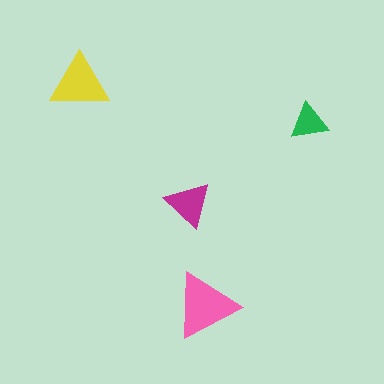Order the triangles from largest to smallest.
the pink one, the yellow one, the magenta one, the green one.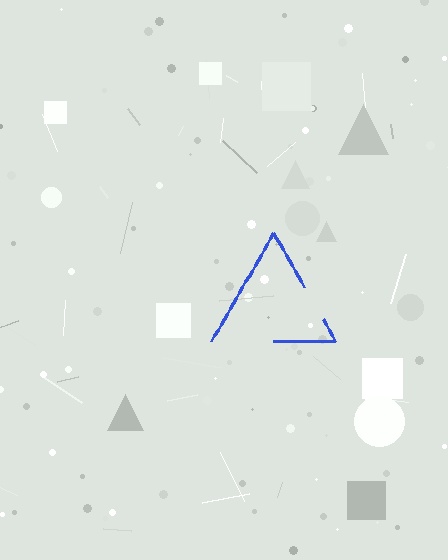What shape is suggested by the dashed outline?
The dashed outline suggests a triangle.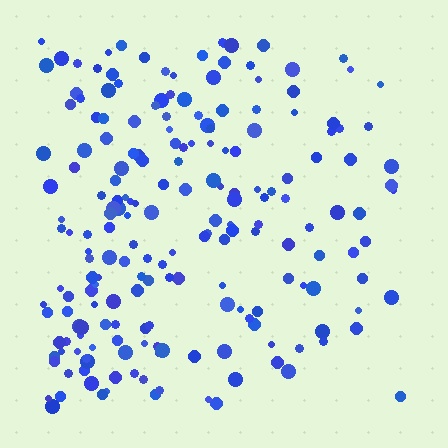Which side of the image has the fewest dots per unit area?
The right.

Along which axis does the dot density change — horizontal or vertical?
Horizontal.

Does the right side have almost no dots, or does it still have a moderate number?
Still a moderate number, just noticeably fewer than the left.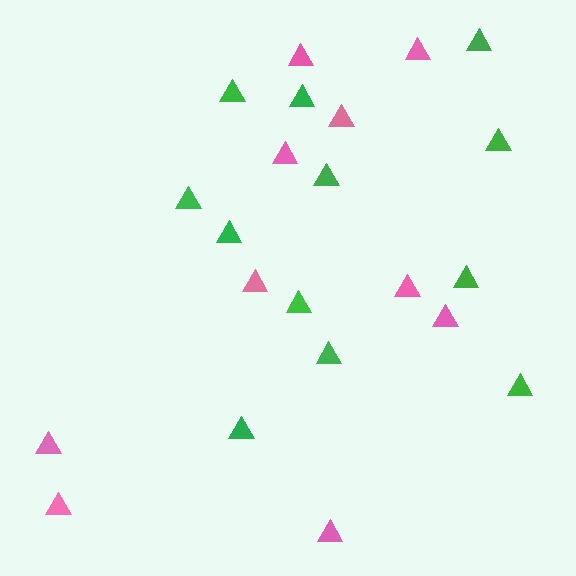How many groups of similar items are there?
There are 2 groups: one group of pink triangles (10) and one group of green triangles (12).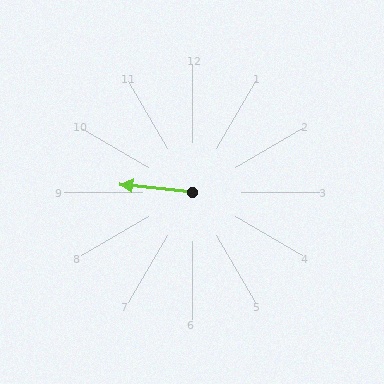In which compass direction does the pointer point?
West.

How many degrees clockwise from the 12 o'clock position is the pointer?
Approximately 276 degrees.